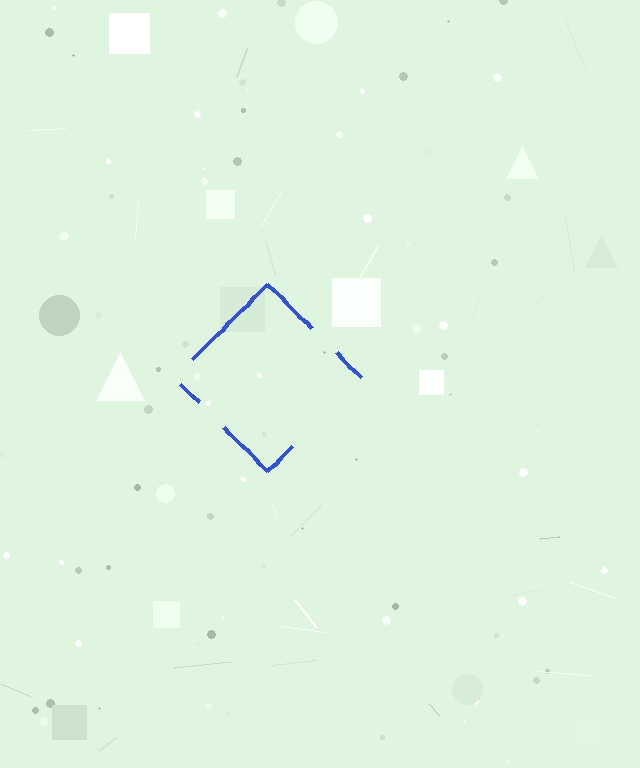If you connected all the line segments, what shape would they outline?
They would outline a diamond.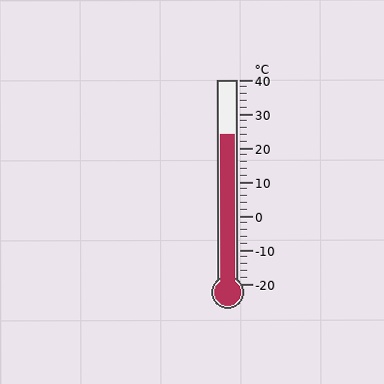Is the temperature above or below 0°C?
The temperature is above 0°C.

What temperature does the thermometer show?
The thermometer shows approximately 24°C.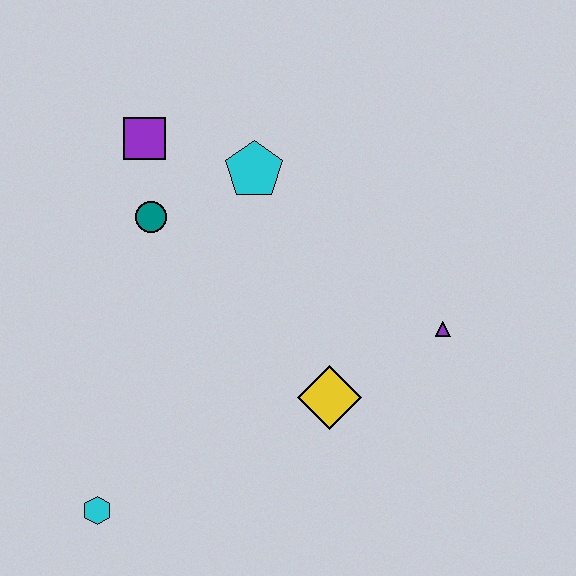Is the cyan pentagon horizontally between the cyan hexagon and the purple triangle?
Yes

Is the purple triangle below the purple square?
Yes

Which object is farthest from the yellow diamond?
The purple square is farthest from the yellow diamond.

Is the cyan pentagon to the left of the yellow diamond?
Yes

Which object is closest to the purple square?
The teal circle is closest to the purple square.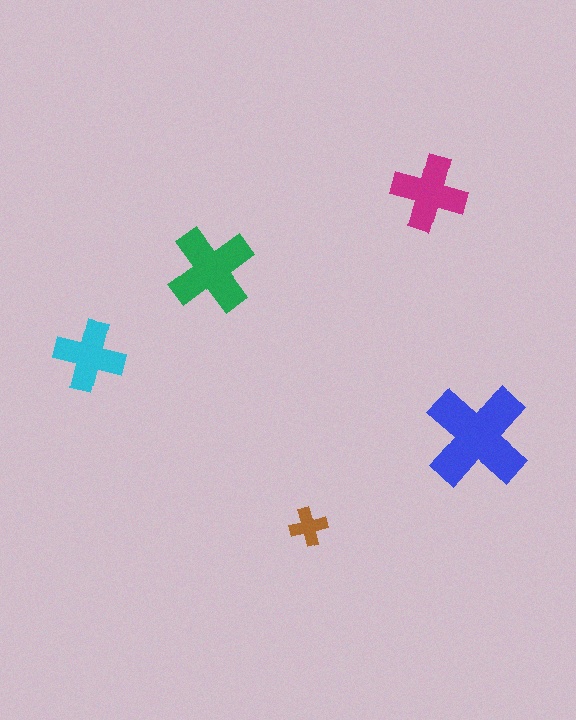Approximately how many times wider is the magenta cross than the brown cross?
About 2 times wider.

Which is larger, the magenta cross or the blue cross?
The blue one.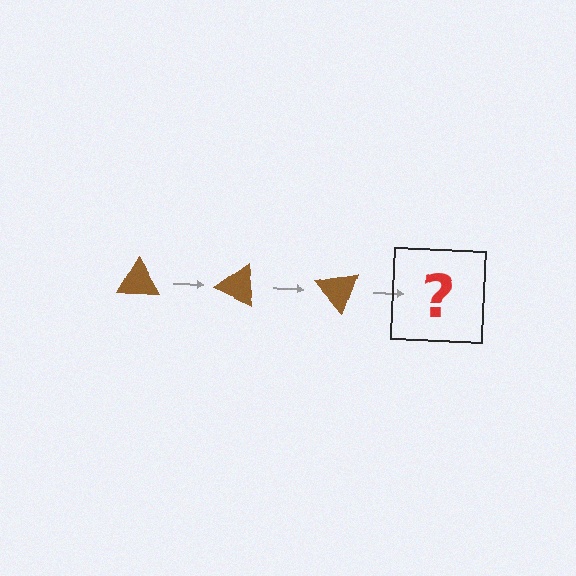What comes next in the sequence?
The next element should be a brown triangle rotated 75 degrees.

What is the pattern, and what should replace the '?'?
The pattern is that the triangle rotates 25 degrees each step. The '?' should be a brown triangle rotated 75 degrees.